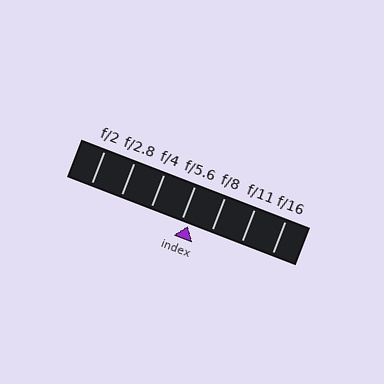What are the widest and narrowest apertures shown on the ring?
The widest aperture shown is f/2 and the narrowest is f/16.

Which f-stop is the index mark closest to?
The index mark is closest to f/5.6.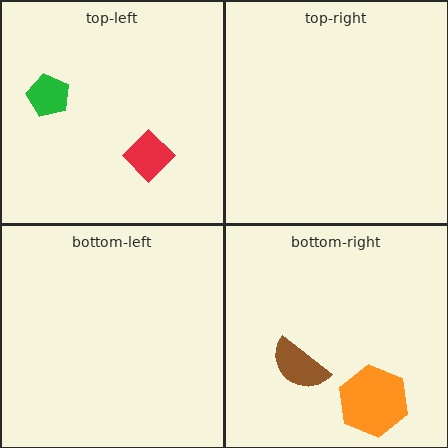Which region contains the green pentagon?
The top-left region.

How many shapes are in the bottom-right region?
2.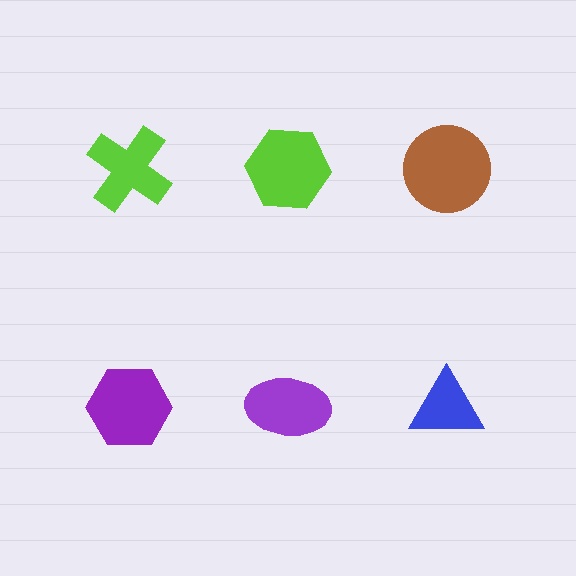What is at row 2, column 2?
A purple ellipse.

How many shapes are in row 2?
3 shapes.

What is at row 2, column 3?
A blue triangle.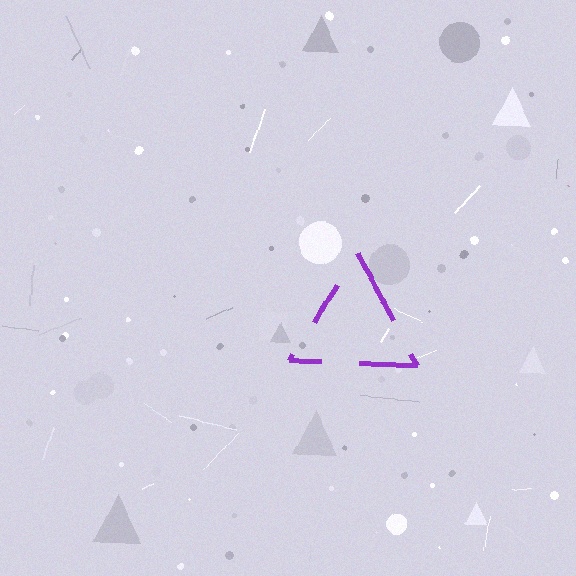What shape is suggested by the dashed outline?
The dashed outline suggests a triangle.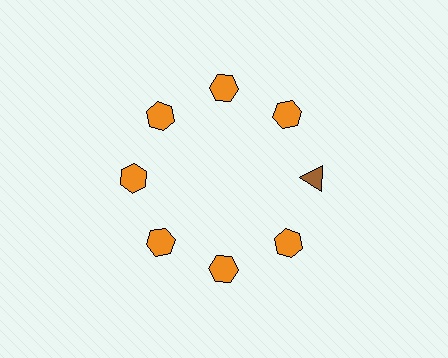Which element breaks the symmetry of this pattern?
The brown triangle at roughly the 3 o'clock position breaks the symmetry. All other shapes are orange hexagons.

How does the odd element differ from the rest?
It differs in both color (brown instead of orange) and shape (triangle instead of hexagon).